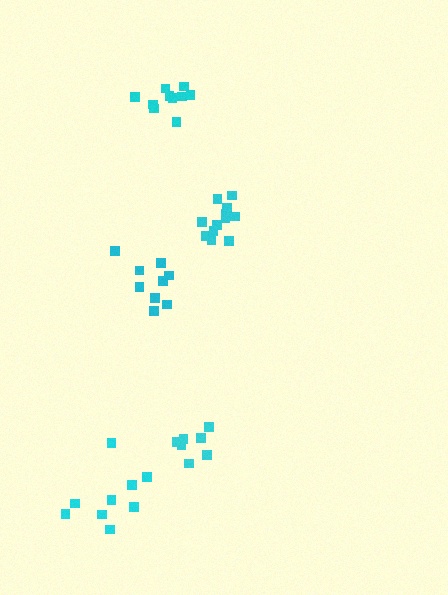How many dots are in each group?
Group 1: 9 dots, Group 2: 7 dots, Group 3: 9 dots, Group 4: 10 dots, Group 5: 12 dots (47 total).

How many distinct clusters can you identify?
There are 5 distinct clusters.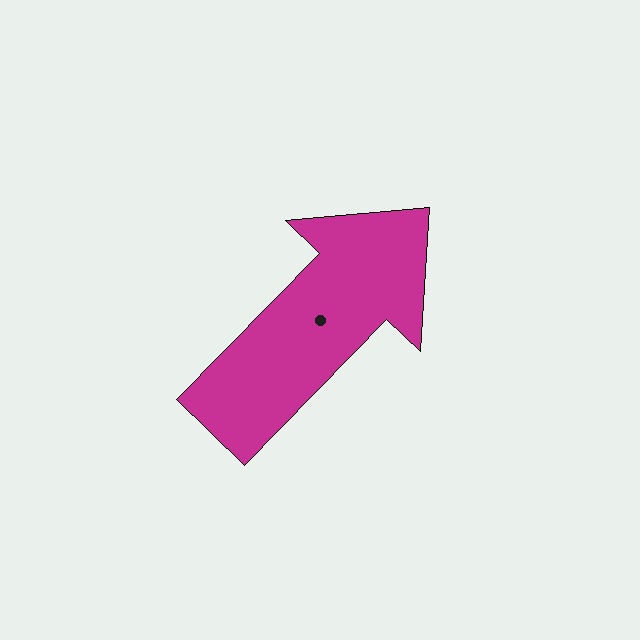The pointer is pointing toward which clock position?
Roughly 1 o'clock.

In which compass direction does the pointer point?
Northeast.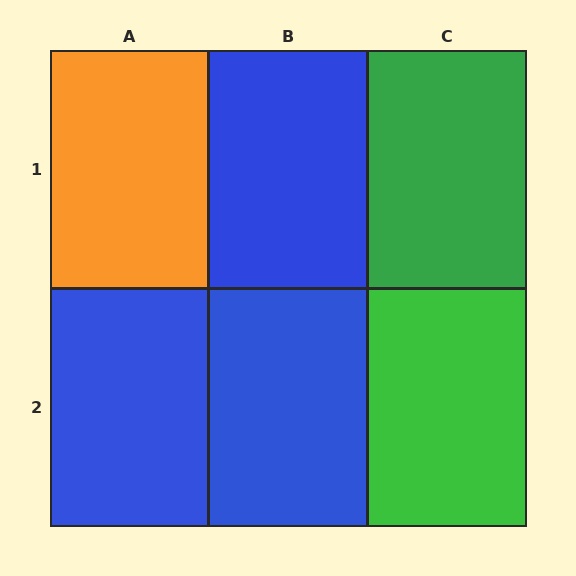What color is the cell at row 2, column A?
Blue.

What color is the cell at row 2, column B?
Blue.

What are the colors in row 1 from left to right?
Orange, blue, green.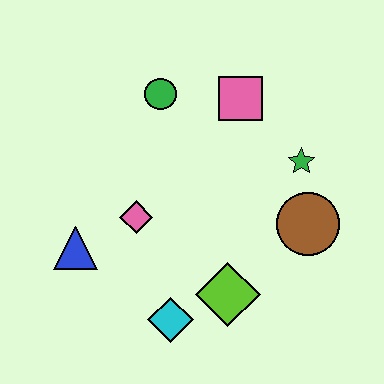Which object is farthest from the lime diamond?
The green circle is farthest from the lime diamond.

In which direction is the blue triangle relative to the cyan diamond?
The blue triangle is to the left of the cyan diamond.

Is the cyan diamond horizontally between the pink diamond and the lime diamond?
Yes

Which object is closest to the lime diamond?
The cyan diamond is closest to the lime diamond.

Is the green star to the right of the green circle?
Yes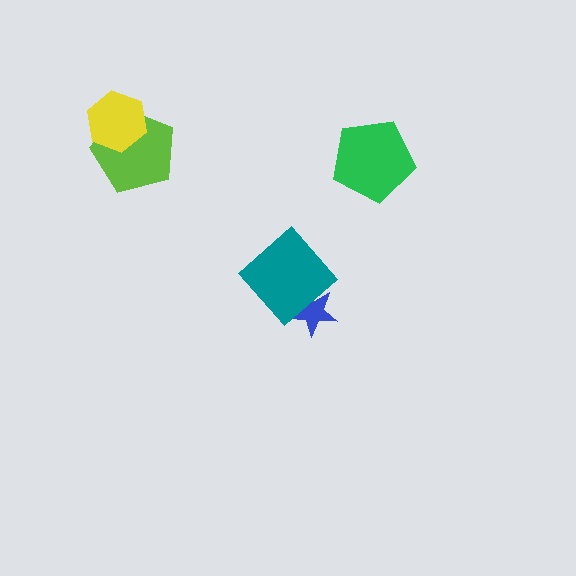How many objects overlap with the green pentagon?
0 objects overlap with the green pentagon.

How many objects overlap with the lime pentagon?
1 object overlaps with the lime pentagon.